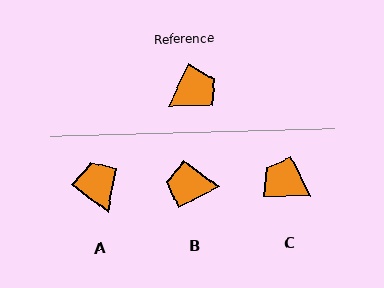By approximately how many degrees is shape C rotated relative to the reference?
Approximately 117 degrees counter-clockwise.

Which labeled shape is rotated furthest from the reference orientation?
B, about 143 degrees away.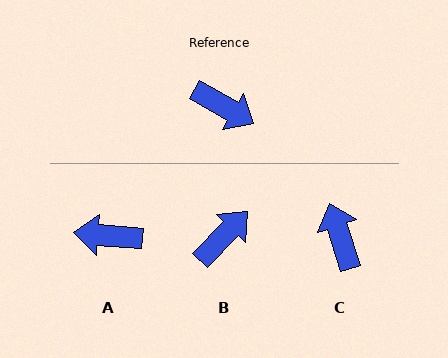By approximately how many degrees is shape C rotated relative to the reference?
Approximately 137 degrees counter-clockwise.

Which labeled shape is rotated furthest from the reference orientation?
A, about 155 degrees away.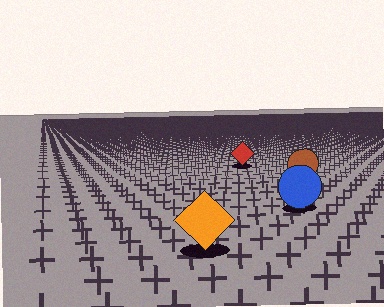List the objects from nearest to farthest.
From nearest to farthest: the orange diamond, the blue circle, the brown circle, the red diamond.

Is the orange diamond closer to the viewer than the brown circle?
Yes. The orange diamond is closer — you can tell from the texture gradient: the ground texture is coarser near it.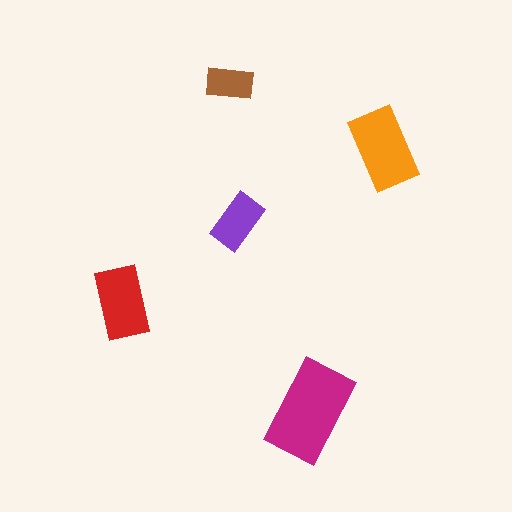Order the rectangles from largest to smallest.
the magenta one, the orange one, the red one, the purple one, the brown one.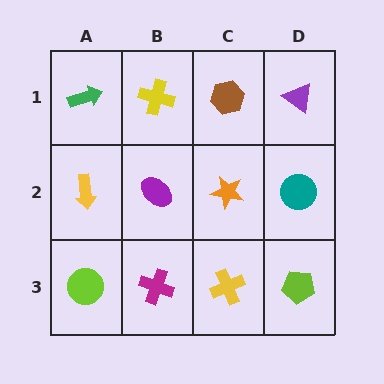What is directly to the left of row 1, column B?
A green arrow.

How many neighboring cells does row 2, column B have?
4.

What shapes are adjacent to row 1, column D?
A teal circle (row 2, column D), a brown hexagon (row 1, column C).